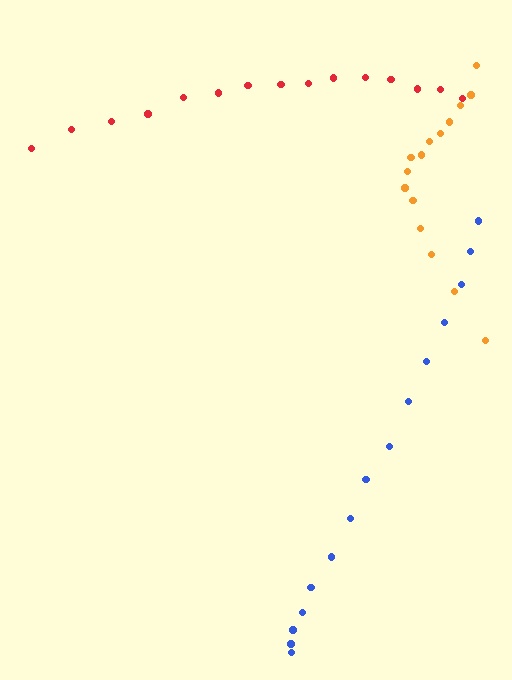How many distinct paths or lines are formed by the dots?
There are 3 distinct paths.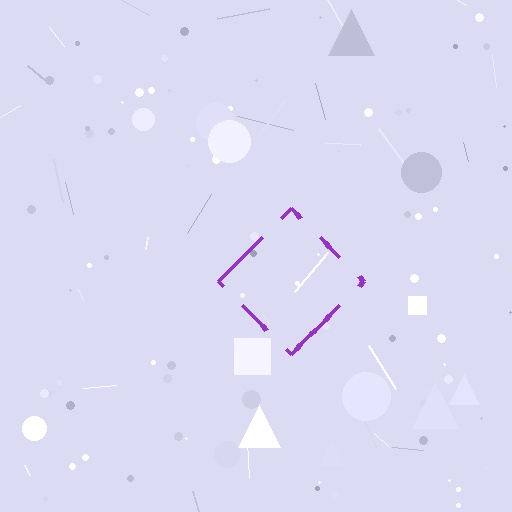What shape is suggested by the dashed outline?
The dashed outline suggests a diamond.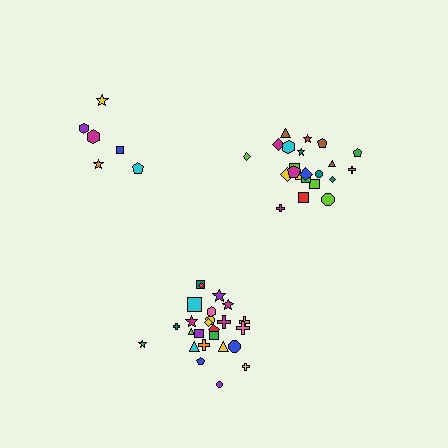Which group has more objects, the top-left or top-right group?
The top-right group.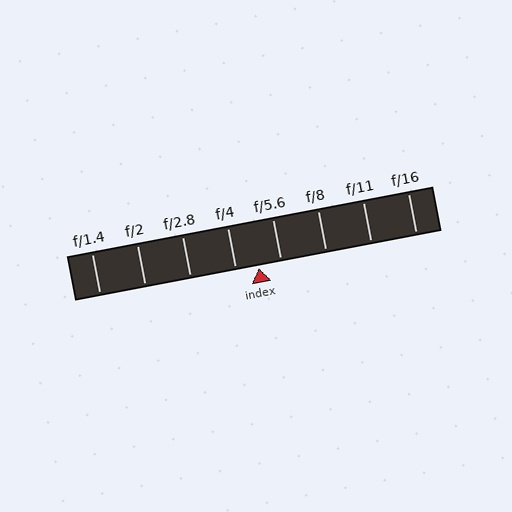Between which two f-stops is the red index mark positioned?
The index mark is between f/4 and f/5.6.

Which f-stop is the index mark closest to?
The index mark is closest to f/5.6.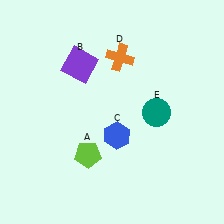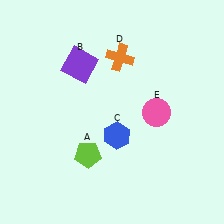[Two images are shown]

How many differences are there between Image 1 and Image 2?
There is 1 difference between the two images.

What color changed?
The circle (E) changed from teal in Image 1 to pink in Image 2.